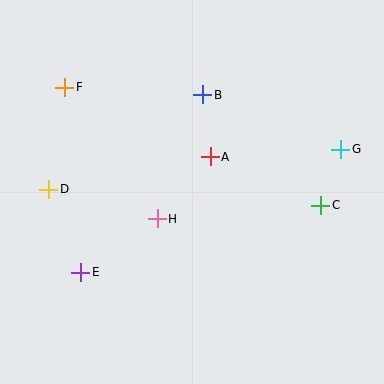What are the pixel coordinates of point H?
Point H is at (157, 219).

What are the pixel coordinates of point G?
Point G is at (341, 149).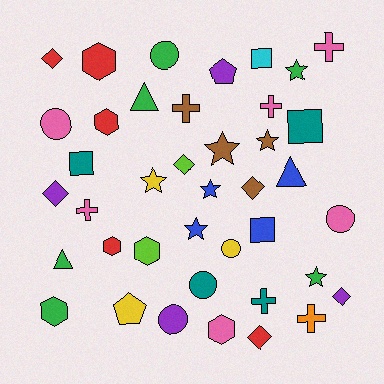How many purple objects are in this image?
There are 4 purple objects.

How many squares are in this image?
There are 4 squares.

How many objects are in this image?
There are 40 objects.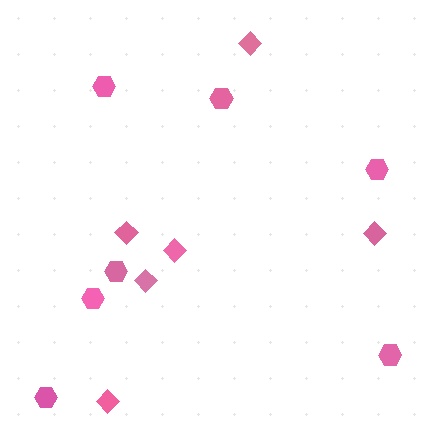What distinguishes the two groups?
There are 2 groups: one group of hexagons (7) and one group of diamonds (6).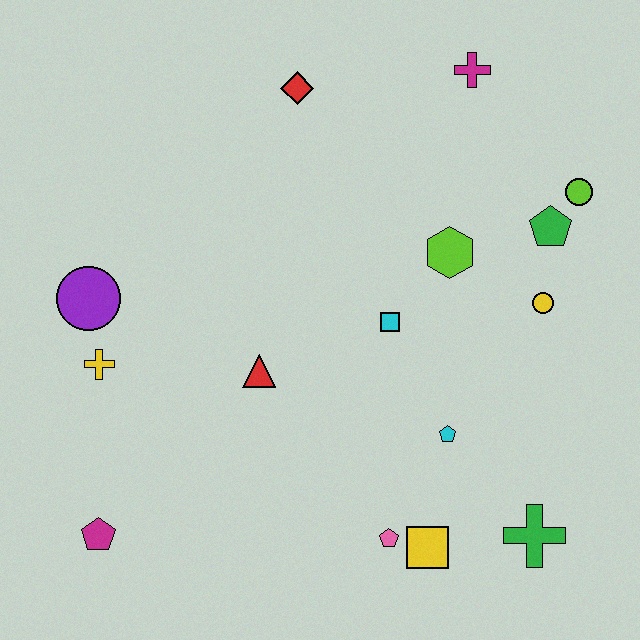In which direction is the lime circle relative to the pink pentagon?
The lime circle is above the pink pentagon.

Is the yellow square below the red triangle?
Yes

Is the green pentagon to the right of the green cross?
Yes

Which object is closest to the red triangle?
The cyan square is closest to the red triangle.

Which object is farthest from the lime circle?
The magenta pentagon is farthest from the lime circle.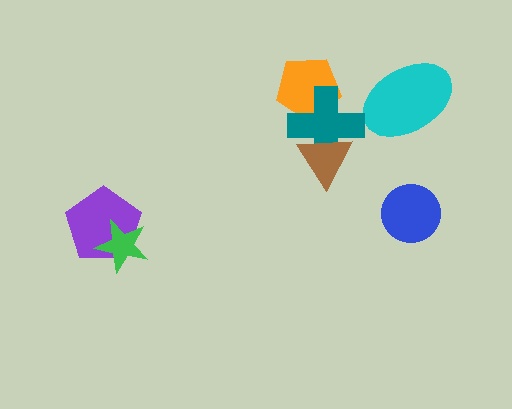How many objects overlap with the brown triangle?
1 object overlaps with the brown triangle.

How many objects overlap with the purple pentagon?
1 object overlaps with the purple pentagon.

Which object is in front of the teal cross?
The brown triangle is in front of the teal cross.